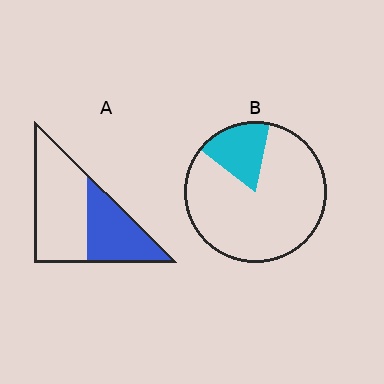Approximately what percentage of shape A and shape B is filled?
A is approximately 40% and B is approximately 20%.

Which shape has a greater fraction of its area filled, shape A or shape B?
Shape A.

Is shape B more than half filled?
No.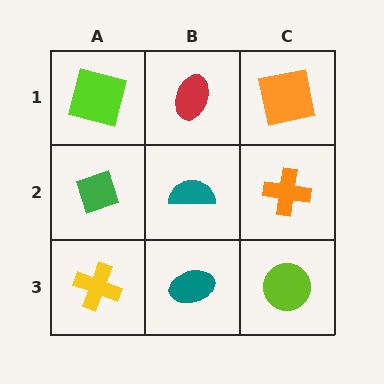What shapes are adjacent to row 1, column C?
An orange cross (row 2, column C), a red ellipse (row 1, column B).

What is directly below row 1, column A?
A green diamond.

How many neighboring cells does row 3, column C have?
2.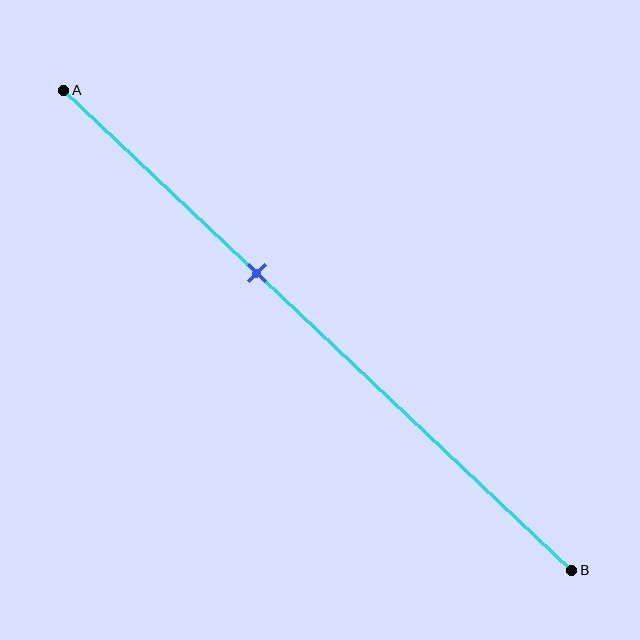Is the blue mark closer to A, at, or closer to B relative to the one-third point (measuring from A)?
The blue mark is closer to point B than the one-third point of segment AB.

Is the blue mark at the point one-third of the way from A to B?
No, the mark is at about 40% from A, not at the 33% one-third point.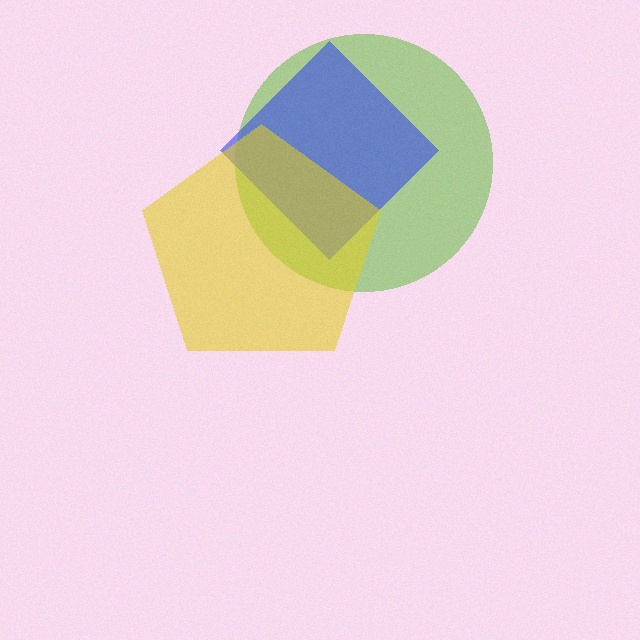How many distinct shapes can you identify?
There are 3 distinct shapes: a lime circle, a blue diamond, a yellow pentagon.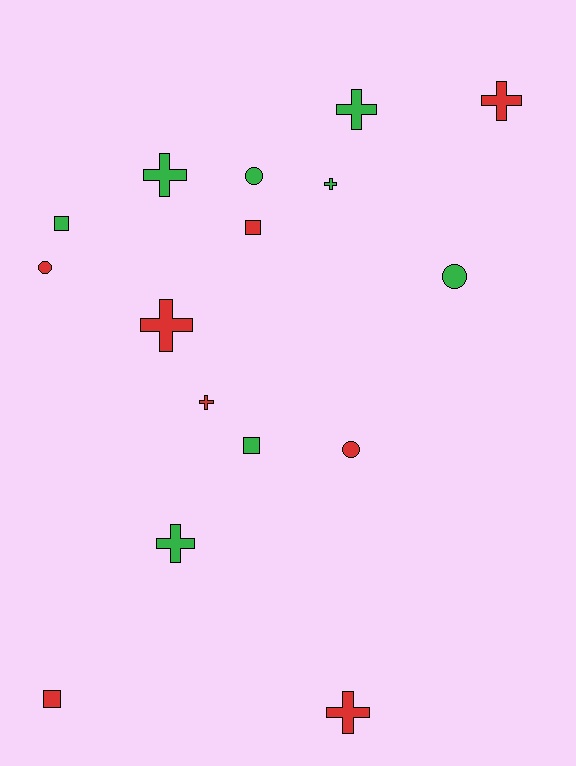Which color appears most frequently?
Green, with 8 objects.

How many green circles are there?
There are 2 green circles.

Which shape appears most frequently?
Cross, with 8 objects.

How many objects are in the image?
There are 16 objects.